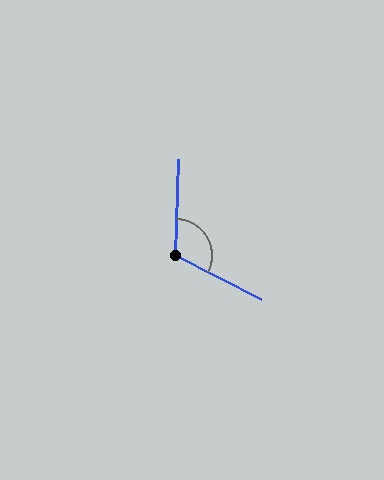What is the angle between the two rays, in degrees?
Approximately 115 degrees.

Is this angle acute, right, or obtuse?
It is obtuse.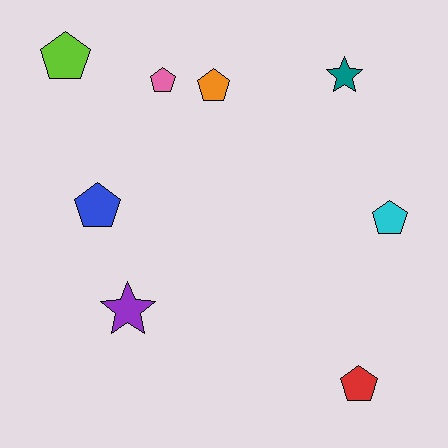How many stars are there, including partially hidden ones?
There are 2 stars.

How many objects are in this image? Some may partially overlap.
There are 8 objects.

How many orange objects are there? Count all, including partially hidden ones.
There is 1 orange object.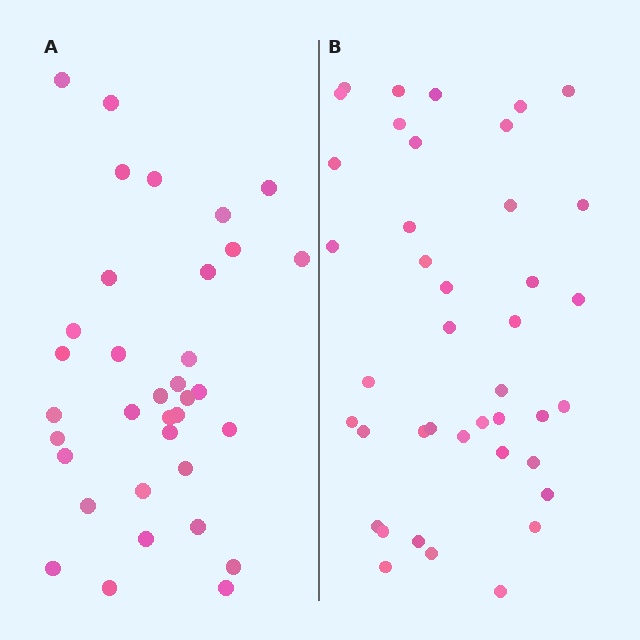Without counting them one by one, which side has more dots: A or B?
Region B (the right region) has more dots.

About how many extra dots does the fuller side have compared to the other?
Region B has about 6 more dots than region A.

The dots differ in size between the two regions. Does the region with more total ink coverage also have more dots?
No. Region A has more total ink coverage because its dots are larger, but region B actually contains more individual dots. Total area can be misleading — the number of items is what matters here.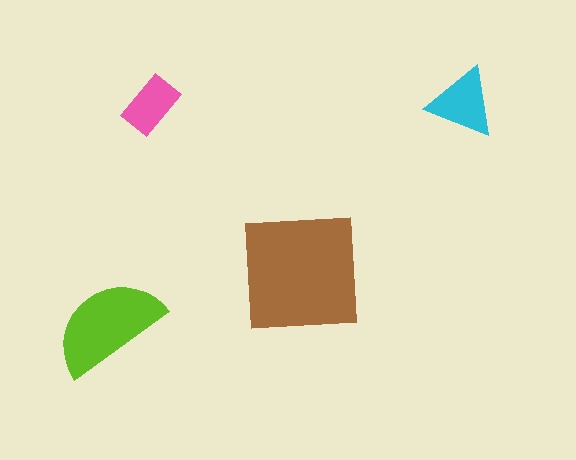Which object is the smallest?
The pink rectangle.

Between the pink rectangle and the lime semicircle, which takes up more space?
The lime semicircle.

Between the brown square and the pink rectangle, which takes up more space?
The brown square.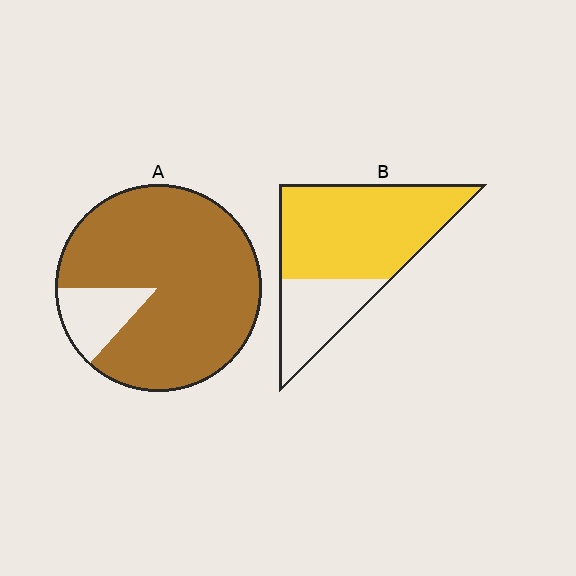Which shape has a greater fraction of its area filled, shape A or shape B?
Shape A.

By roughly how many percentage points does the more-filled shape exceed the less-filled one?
By roughly 15 percentage points (A over B).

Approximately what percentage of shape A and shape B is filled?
A is approximately 85% and B is approximately 70%.